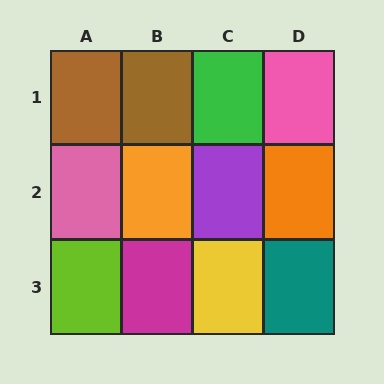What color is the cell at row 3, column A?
Lime.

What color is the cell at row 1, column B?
Brown.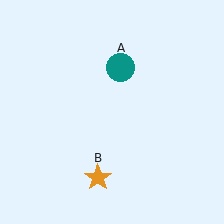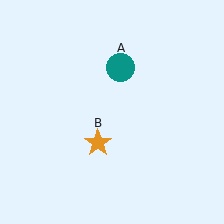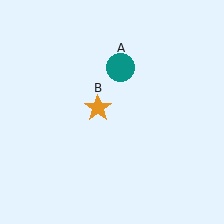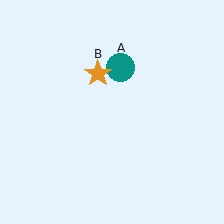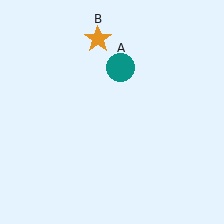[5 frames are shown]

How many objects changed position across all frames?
1 object changed position: orange star (object B).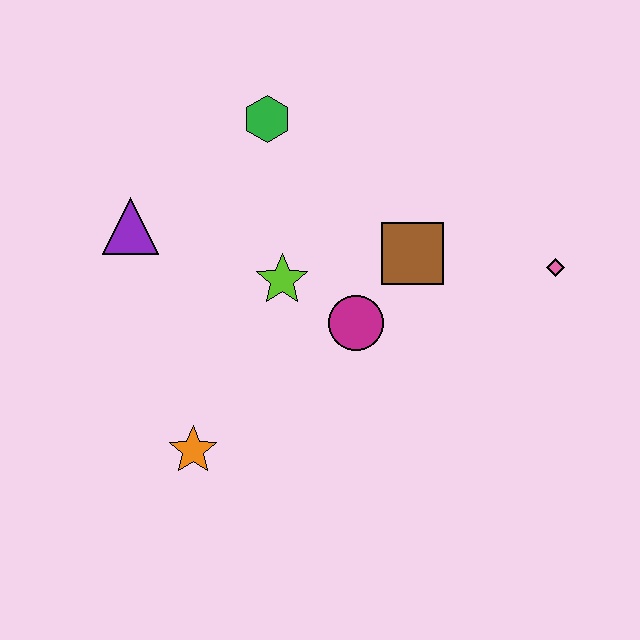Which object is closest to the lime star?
The magenta circle is closest to the lime star.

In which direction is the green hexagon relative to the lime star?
The green hexagon is above the lime star.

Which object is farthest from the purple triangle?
The pink diamond is farthest from the purple triangle.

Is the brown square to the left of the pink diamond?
Yes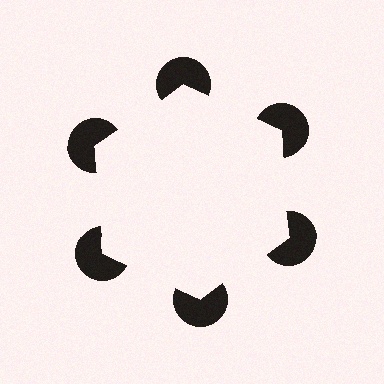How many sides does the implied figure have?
6 sides.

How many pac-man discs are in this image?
There are 6 — one at each vertex of the illusory hexagon.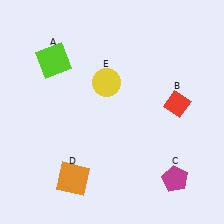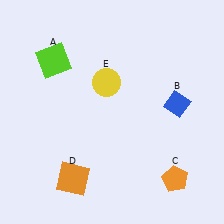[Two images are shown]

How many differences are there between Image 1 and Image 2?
There are 2 differences between the two images.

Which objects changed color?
B changed from red to blue. C changed from magenta to orange.